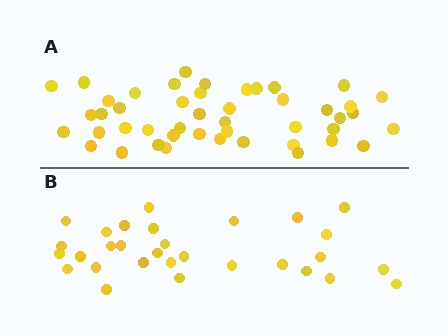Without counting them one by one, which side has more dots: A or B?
Region A (the top region) has more dots.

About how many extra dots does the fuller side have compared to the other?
Region A has approximately 15 more dots than region B.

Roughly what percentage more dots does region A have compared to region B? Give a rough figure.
About 55% more.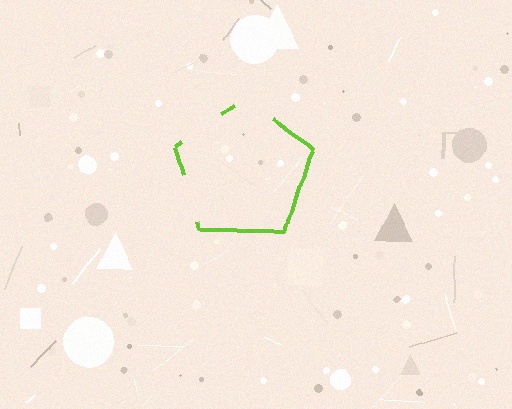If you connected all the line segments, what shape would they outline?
They would outline a pentagon.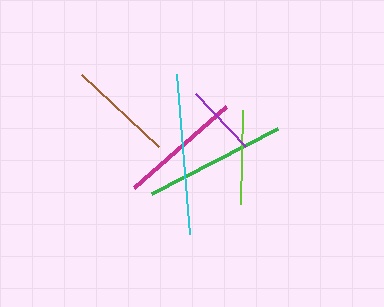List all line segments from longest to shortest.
From longest to shortest: cyan, green, magenta, brown, lime, purple.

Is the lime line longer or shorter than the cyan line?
The cyan line is longer than the lime line.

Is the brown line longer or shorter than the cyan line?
The cyan line is longer than the brown line.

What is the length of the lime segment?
The lime segment is approximately 94 pixels long.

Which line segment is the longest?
The cyan line is the longest at approximately 160 pixels.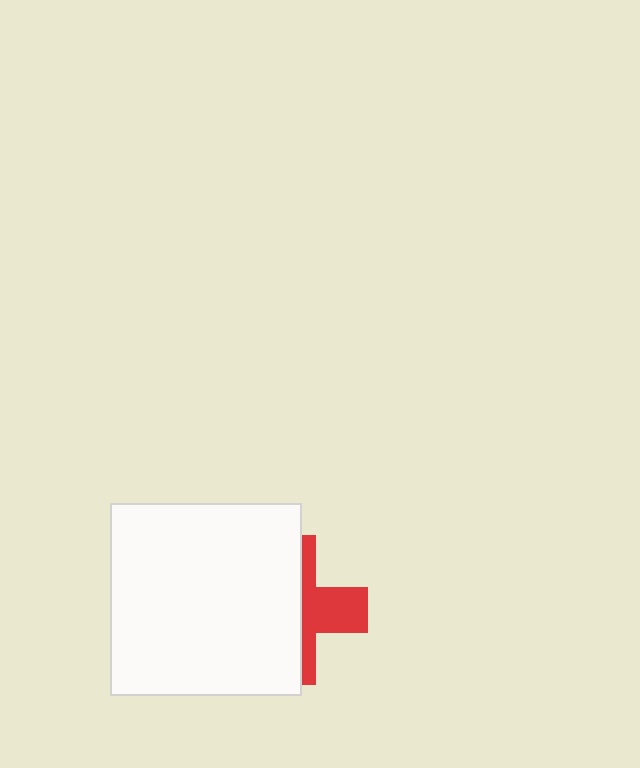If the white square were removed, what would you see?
You would see the complete red cross.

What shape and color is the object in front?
The object in front is a white square.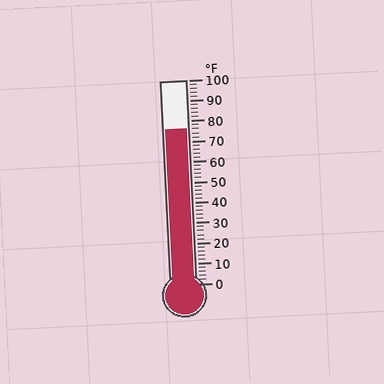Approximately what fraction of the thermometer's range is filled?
The thermometer is filled to approximately 75% of its range.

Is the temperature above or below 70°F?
The temperature is above 70°F.